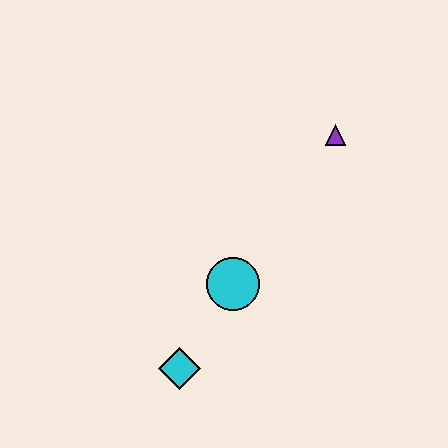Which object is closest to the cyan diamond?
The cyan circle is closest to the cyan diamond.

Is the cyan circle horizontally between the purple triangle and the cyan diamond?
Yes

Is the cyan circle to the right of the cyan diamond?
Yes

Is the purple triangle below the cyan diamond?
No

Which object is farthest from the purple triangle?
The cyan diamond is farthest from the purple triangle.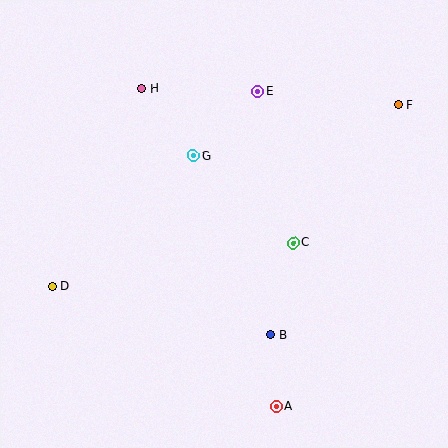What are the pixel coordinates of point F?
Point F is at (399, 105).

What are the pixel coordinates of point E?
Point E is at (258, 91).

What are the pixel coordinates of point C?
Point C is at (293, 243).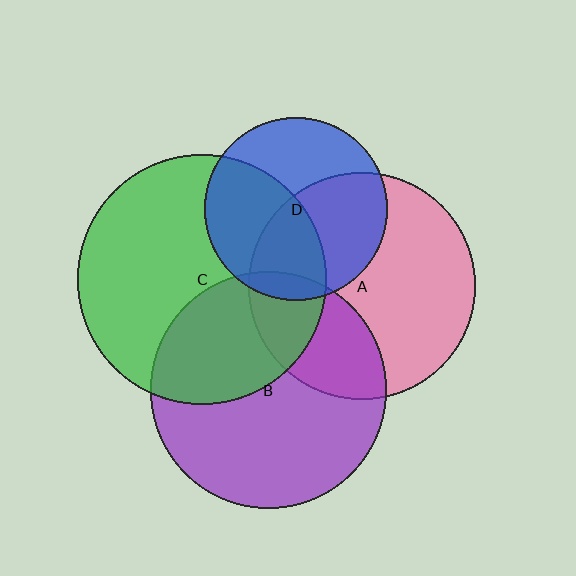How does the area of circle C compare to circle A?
Approximately 1.2 times.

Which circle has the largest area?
Circle C (green).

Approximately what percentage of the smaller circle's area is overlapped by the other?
Approximately 25%.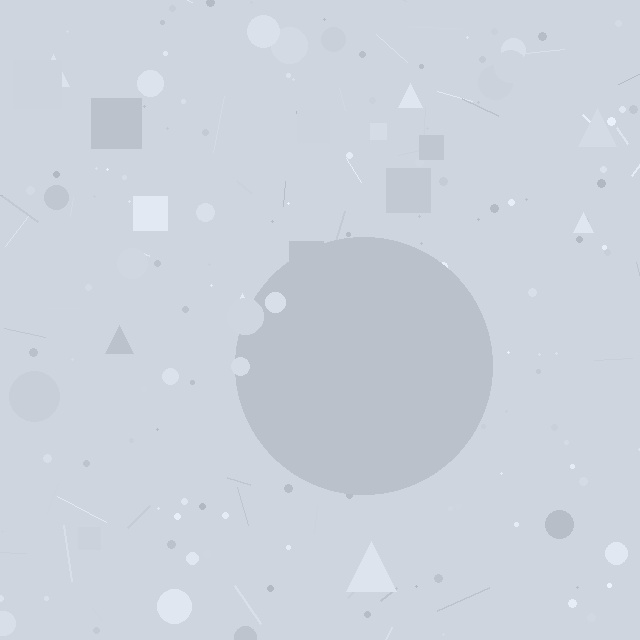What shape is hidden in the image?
A circle is hidden in the image.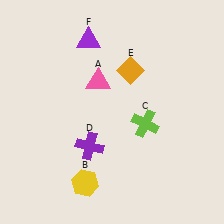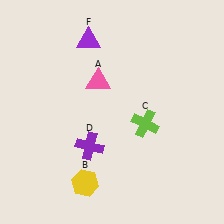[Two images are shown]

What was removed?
The orange diamond (E) was removed in Image 2.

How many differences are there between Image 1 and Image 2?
There is 1 difference between the two images.